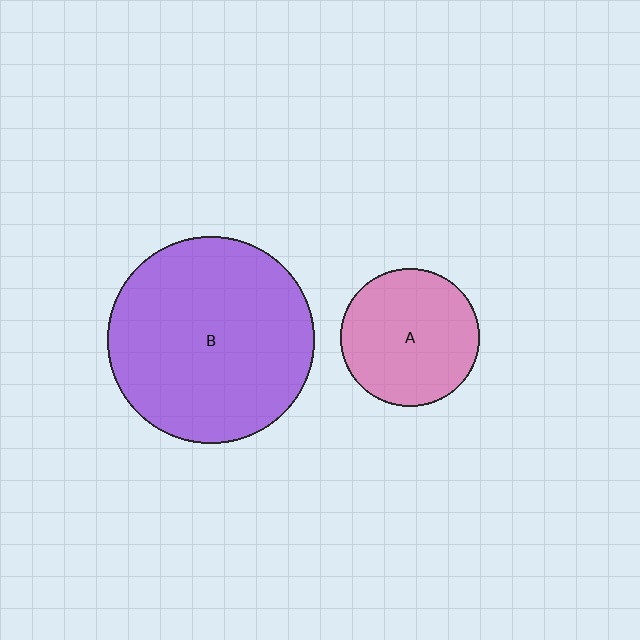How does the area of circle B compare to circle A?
Approximately 2.2 times.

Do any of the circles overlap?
No, none of the circles overlap.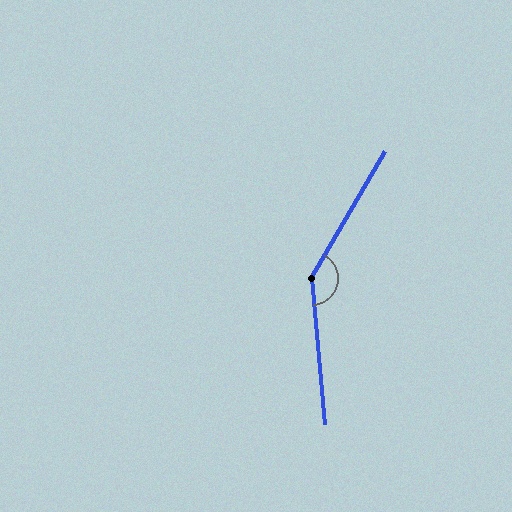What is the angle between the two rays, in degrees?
Approximately 144 degrees.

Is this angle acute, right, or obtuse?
It is obtuse.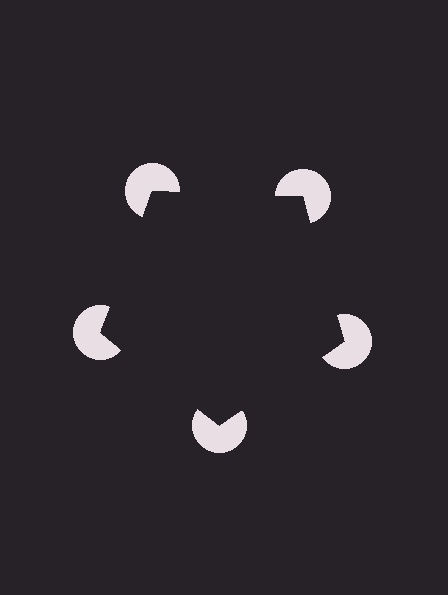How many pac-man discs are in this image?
There are 5 — one at each vertex of the illusory pentagon.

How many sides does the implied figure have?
5 sides.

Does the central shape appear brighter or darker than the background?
It typically appears slightly darker than the background, even though no actual brightness change is drawn.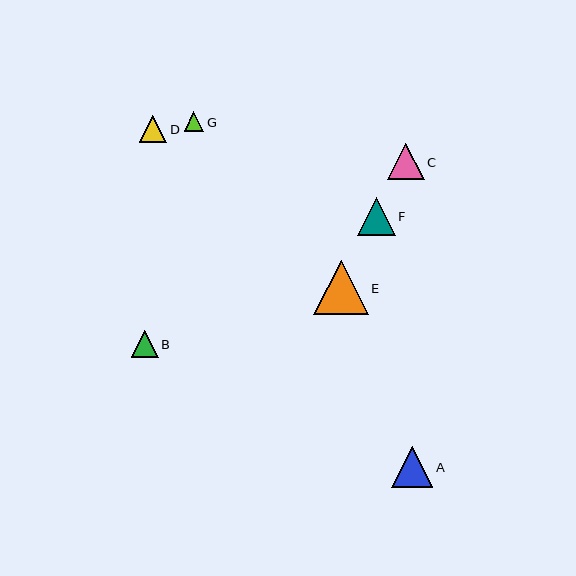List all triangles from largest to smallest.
From largest to smallest: E, A, F, C, D, B, G.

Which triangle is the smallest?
Triangle G is the smallest with a size of approximately 20 pixels.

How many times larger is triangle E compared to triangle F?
Triangle E is approximately 1.4 times the size of triangle F.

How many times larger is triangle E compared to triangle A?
Triangle E is approximately 1.3 times the size of triangle A.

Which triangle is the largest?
Triangle E is the largest with a size of approximately 54 pixels.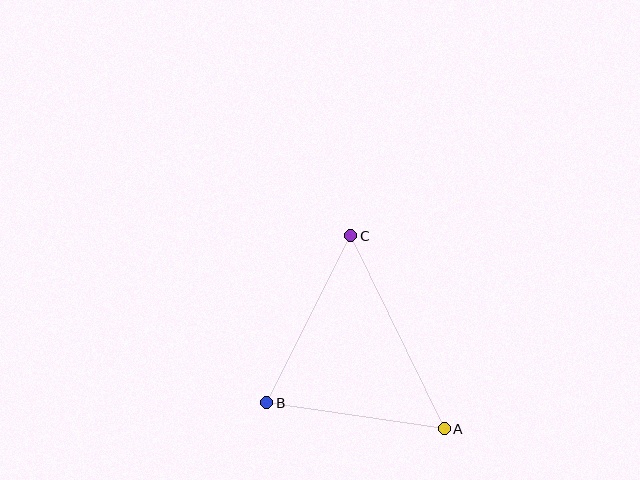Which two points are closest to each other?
Points A and B are closest to each other.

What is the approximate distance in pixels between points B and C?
The distance between B and C is approximately 187 pixels.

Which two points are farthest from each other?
Points A and C are farthest from each other.